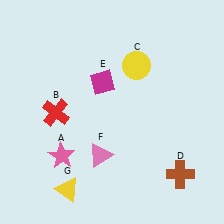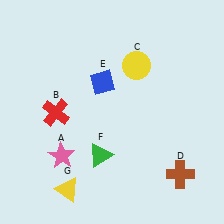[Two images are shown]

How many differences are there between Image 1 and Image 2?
There are 2 differences between the two images.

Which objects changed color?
E changed from magenta to blue. F changed from pink to green.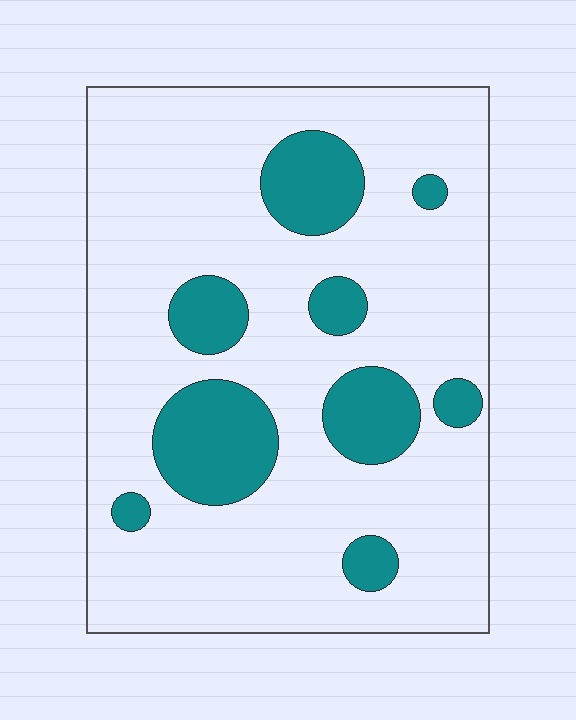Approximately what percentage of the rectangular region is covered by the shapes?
Approximately 20%.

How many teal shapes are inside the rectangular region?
9.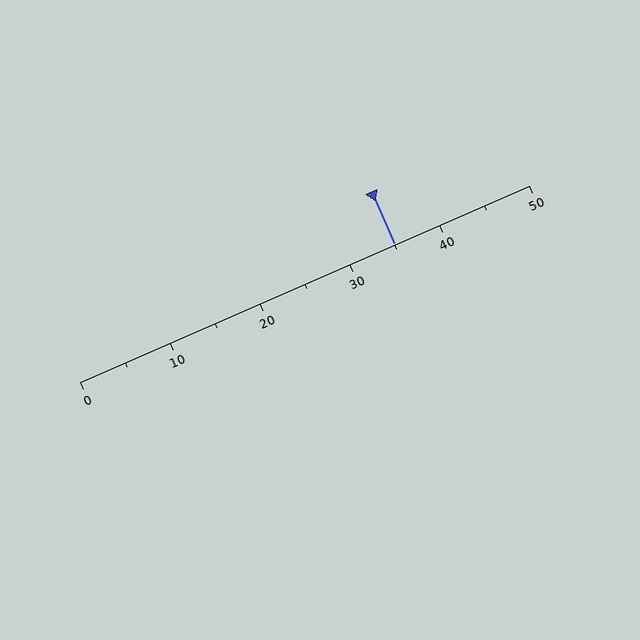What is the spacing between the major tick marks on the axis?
The major ticks are spaced 10 apart.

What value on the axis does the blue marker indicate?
The marker indicates approximately 35.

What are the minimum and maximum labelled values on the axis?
The axis runs from 0 to 50.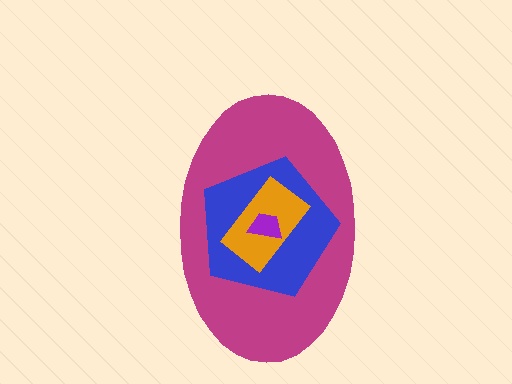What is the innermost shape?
The purple trapezoid.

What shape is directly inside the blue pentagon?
The orange rectangle.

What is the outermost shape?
The magenta ellipse.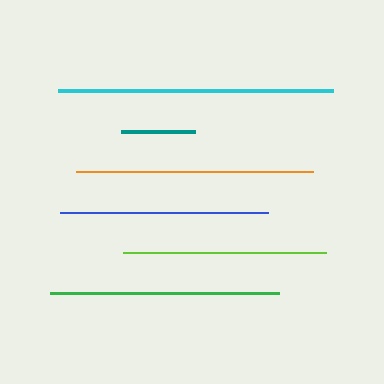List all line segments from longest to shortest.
From longest to shortest: cyan, orange, green, blue, lime, teal.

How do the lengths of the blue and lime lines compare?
The blue and lime lines are approximately the same length.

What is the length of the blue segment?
The blue segment is approximately 208 pixels long.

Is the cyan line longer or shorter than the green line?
The cyan line is longer than the green line.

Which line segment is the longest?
The cyan line is the longest at approximately 275 pixels.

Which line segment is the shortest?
The teal line is the shortest at approximately 75 pixels.